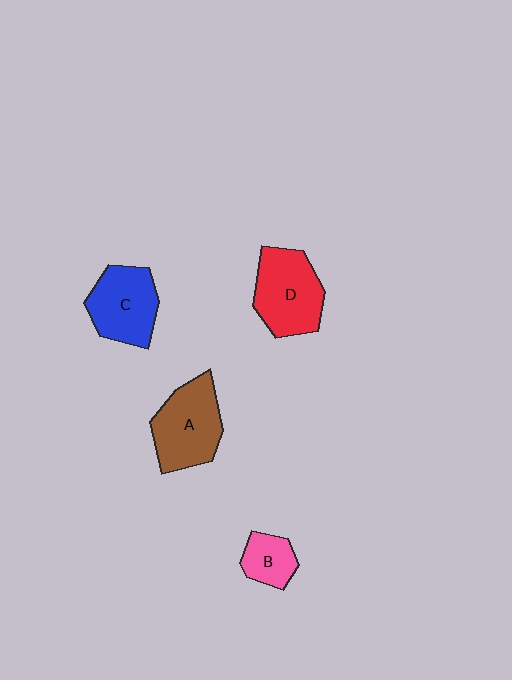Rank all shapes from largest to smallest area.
From largest to smallest: D (red), A (brown), C (blue), B (pink).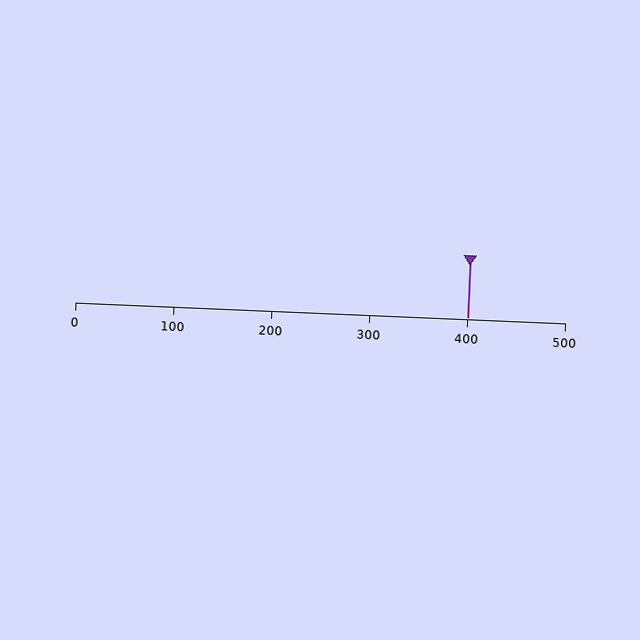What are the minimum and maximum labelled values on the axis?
The axis runs from 0 to 500.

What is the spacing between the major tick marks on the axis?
The major ticks are spaced 100 apart.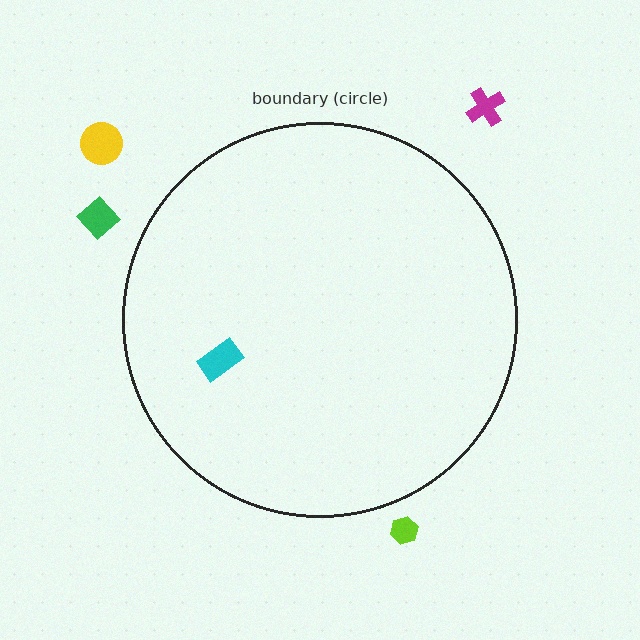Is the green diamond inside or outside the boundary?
Outside.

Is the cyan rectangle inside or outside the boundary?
Inside.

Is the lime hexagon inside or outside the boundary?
Outside.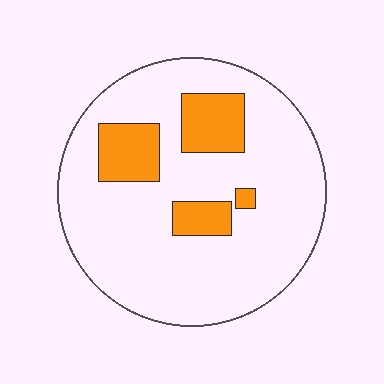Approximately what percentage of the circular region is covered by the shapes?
Approximately 20%.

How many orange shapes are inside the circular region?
4.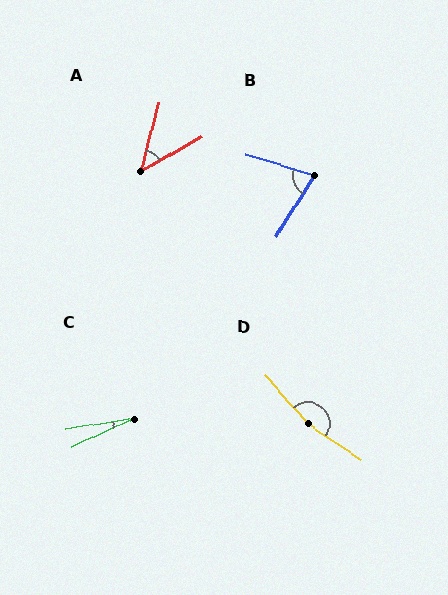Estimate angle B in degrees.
Approximately 74 degrees.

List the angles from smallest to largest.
C (16°), A (45°), B (74°), D (165°).